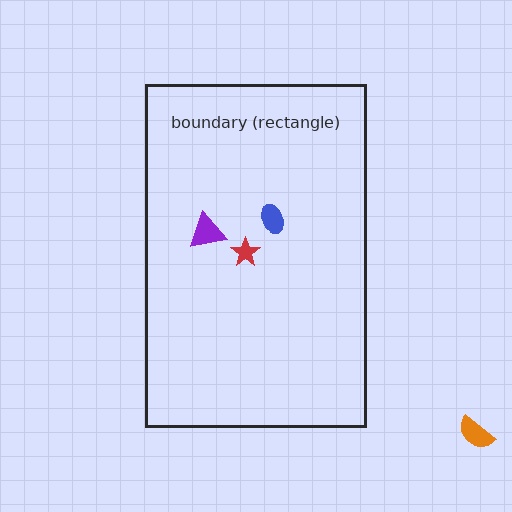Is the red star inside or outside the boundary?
Inside.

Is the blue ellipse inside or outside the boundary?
Inside.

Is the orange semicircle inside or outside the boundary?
Outside.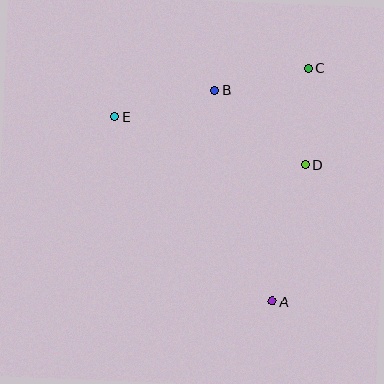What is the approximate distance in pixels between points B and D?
The distance between B and D is approximately 117 pixels.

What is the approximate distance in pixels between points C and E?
The distance between C and E is approximately 200 pixels.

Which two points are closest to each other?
Points B and C are closest to each other.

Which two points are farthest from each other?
Points A and E are farthest from each other.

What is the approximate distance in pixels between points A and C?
The distance between A and C is approximately 236 pixels.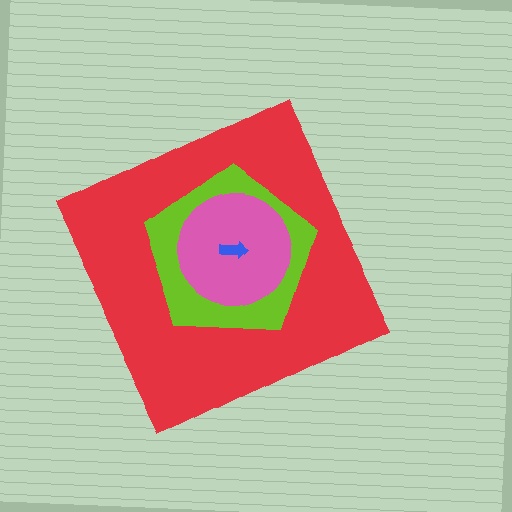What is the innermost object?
The blue arrow.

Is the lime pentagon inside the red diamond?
Yes.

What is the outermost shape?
The red diamond.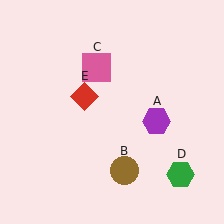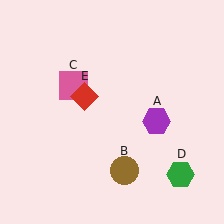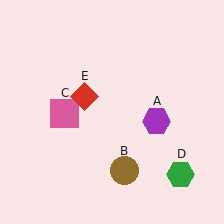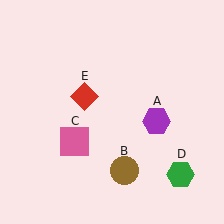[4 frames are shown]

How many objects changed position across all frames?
1 object changed position: pink square (object C).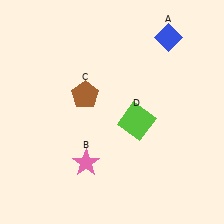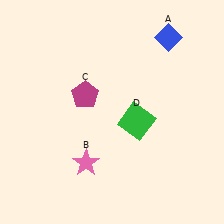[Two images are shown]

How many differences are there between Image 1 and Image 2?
There are 2 differences between the two images.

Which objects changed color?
C changed from brown to magenta. D changed from lime to green.